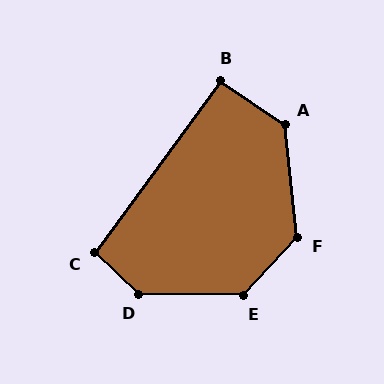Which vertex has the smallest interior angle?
B, at approximately 92 degrees.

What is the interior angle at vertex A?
Approximately 131 degrees (obtuse).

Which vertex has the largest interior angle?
D, at approximately 138 degrees.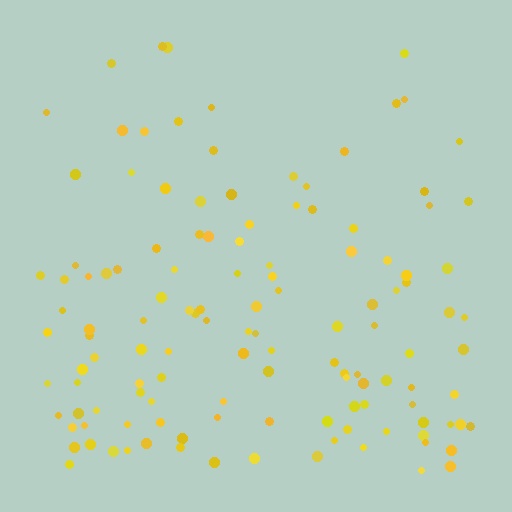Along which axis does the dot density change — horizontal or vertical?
Vertical.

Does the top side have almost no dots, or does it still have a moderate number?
Still a moderate number, just noticeably fewer than the bottom.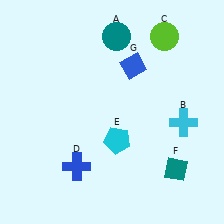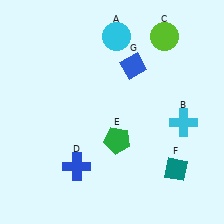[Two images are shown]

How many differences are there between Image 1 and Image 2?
There are 2 differences between the two images.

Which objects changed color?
A changed from teal to cyan. E changed from cyan to green.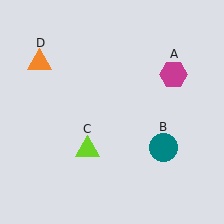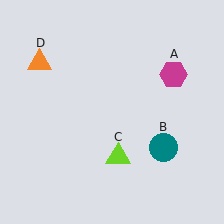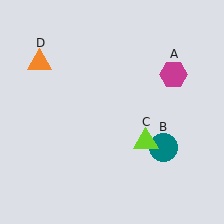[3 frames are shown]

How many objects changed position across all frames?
1 object changed position: lime triangle (object C).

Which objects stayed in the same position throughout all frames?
Magenta hexagon (object A) and teal circle (object B) and orange triangle (object D) remained stationary.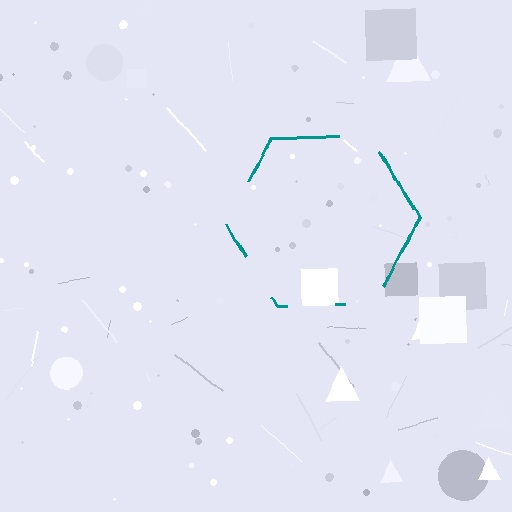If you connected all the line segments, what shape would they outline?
They would outline a hexagon.